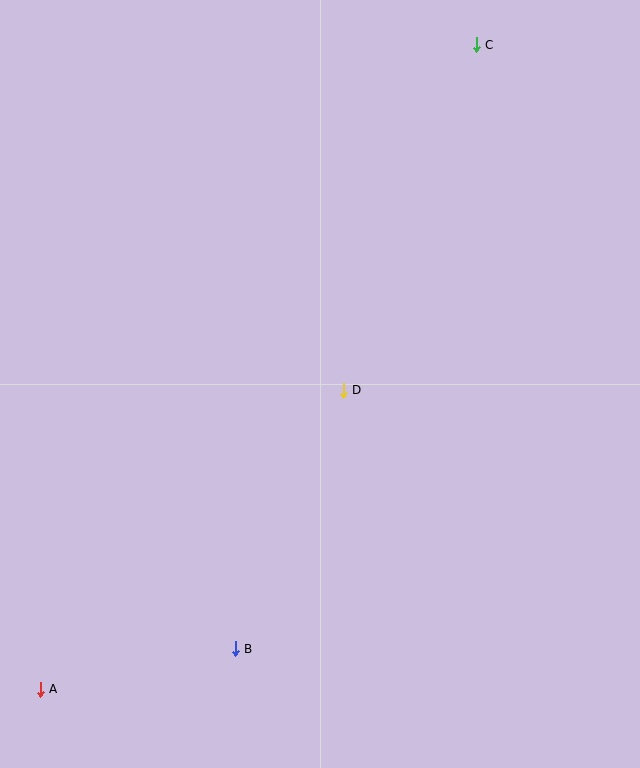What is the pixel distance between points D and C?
The distance between D and C is 370 pixels.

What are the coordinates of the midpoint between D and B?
The midpoint between D and B is at (289, 519).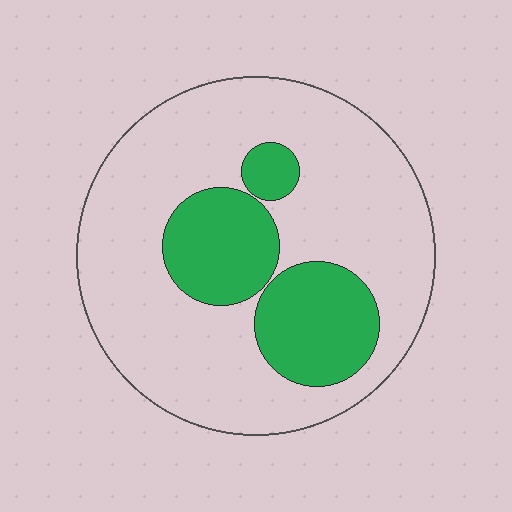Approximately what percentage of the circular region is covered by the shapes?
Approximately 25%.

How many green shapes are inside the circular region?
3.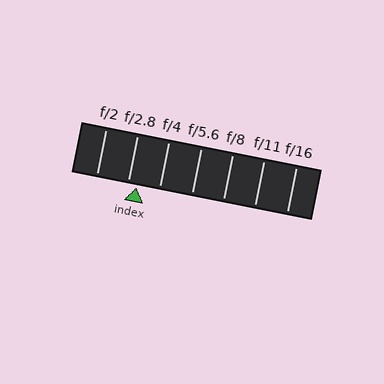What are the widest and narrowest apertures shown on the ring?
The widest aperture shown is f/2 and the narrowest is f/16.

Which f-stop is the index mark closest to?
The index mark is closest to f/2.8.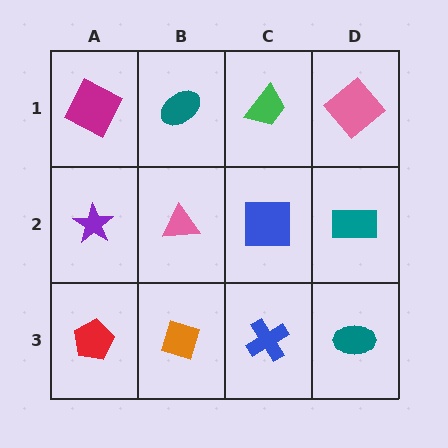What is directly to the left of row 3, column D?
A blue cross.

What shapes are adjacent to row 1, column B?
A pink triangle (row 2, column B), a magenta square (row 1, column A), a green trapezoid (row 1, column C).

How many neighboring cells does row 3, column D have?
2.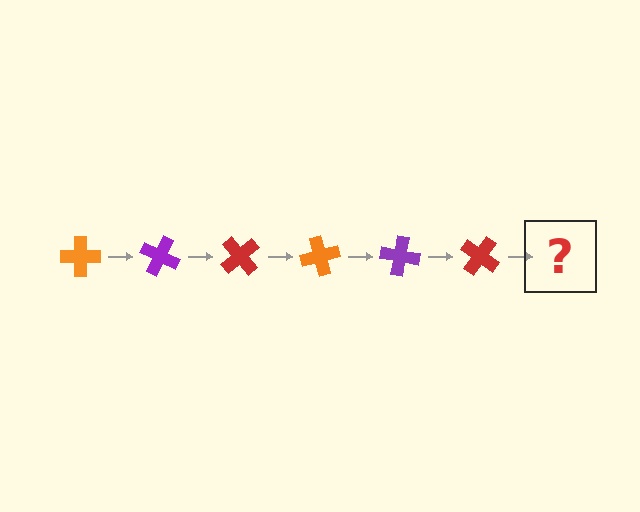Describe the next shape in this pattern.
It should be an orange cross, rotated 150 degrees from the start.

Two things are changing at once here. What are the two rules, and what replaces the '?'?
The two rules are that it rotates 25 degrees each step and the color cycles through orange, purple, and red. The '?' should be an orange cross, rotated 150 degrees from the start.